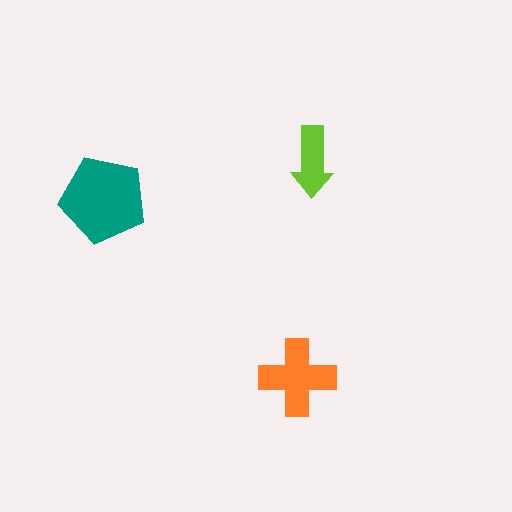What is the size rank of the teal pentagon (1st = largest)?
1st.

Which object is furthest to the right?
The lime arrow is rightmost.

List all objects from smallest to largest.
The lime arrow, the orange cross, the teal pentagon.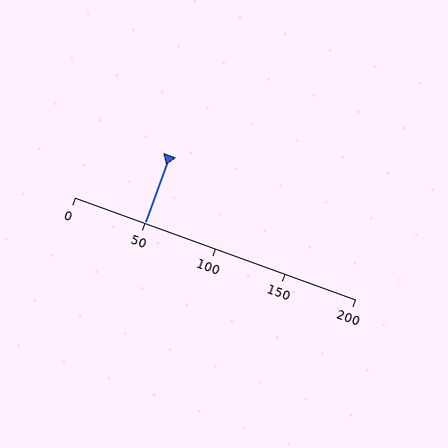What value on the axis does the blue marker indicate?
The marker indicates approximately 50.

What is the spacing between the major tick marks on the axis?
The major ticks are spaced 50 apart.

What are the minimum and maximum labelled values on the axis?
The axis runs from 0 to 200.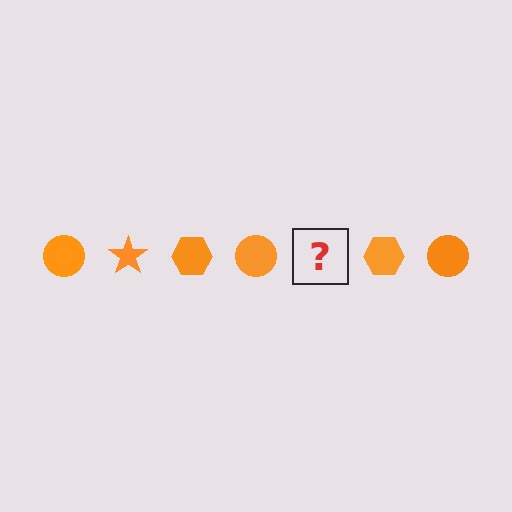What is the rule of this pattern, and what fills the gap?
The rule is that the pattern cycles through circle, star, hexagon shapes in orange. The gap should be filled with an orange star.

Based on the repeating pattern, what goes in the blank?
The blank should be an orange star.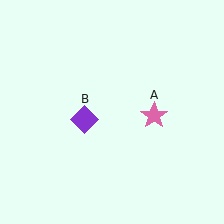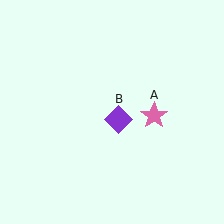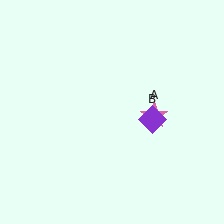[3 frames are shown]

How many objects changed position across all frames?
1 object changed position: purple diamond (object B).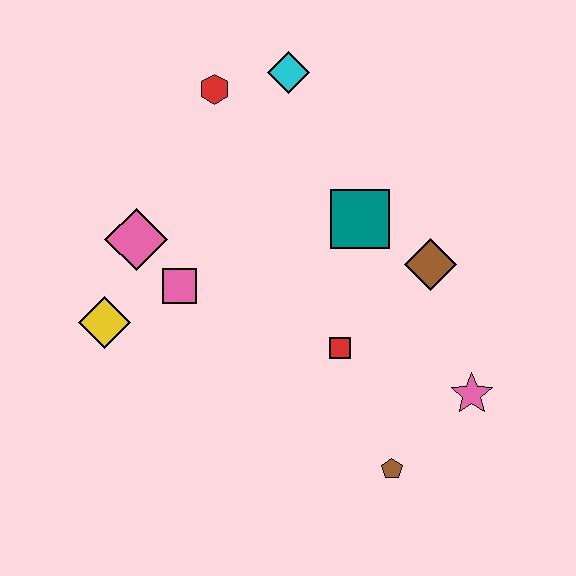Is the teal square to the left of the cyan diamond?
No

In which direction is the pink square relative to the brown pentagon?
The pink square is to the left of the brown pentagon.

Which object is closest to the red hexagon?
The cyan diamond is closest to the red hexagon.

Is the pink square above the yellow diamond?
Yes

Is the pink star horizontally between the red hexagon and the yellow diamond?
No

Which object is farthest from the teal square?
The yellow diamond is farthest from the teal square.